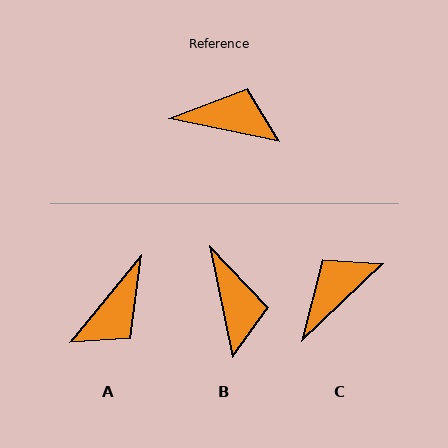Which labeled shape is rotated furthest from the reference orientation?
A, about 117 degrees away.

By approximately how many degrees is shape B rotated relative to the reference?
Approximately 67 degrees clockwise.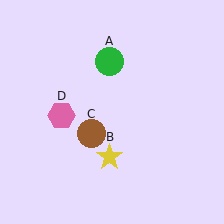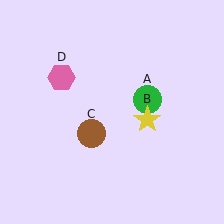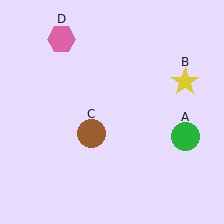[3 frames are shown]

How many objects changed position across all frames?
3 objects changed position: green circle (object A), yellow star (object B), pink hexagon (object D).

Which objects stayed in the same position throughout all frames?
Brown circle (object C) remained stationary.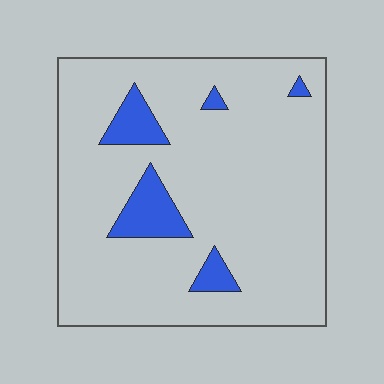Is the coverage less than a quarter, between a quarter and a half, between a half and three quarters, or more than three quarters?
Less than a quarter.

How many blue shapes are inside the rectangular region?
5.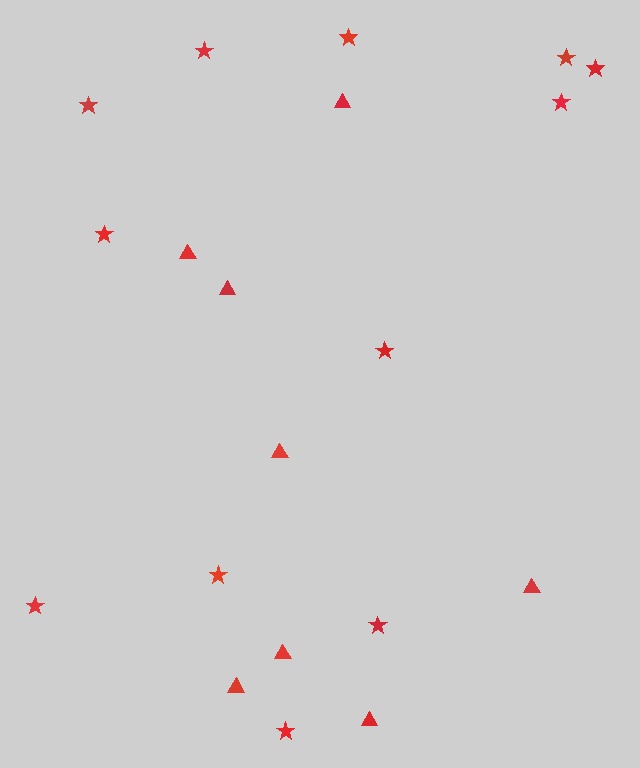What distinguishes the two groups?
There are 2 groups: one group of triangles (8) and one group of stars (12).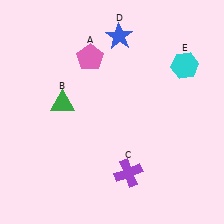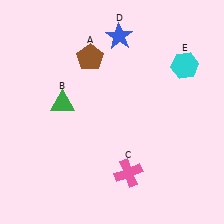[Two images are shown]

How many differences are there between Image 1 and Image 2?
There are 2 differences between the two images.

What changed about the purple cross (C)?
In Image 1, C is purple. In Image 2, it changed to pink.